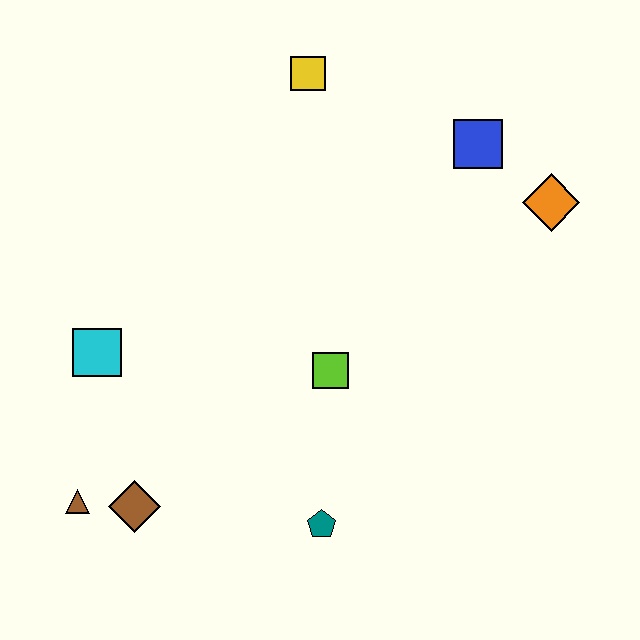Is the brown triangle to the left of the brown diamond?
Yes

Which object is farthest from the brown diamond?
The orange diamond is farthest from the brown diamond.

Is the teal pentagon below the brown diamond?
Yes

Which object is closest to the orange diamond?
The blue square is closest to the orange diamond.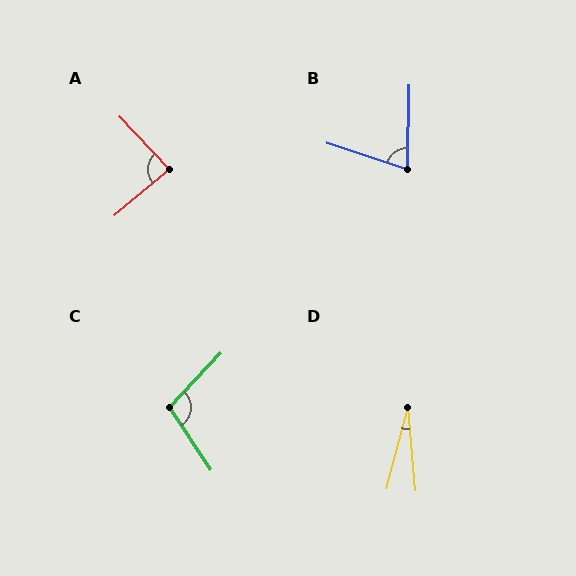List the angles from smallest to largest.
D (20°), B (73°), A (86°), C (103°).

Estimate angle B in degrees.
Approximately 73 degrees.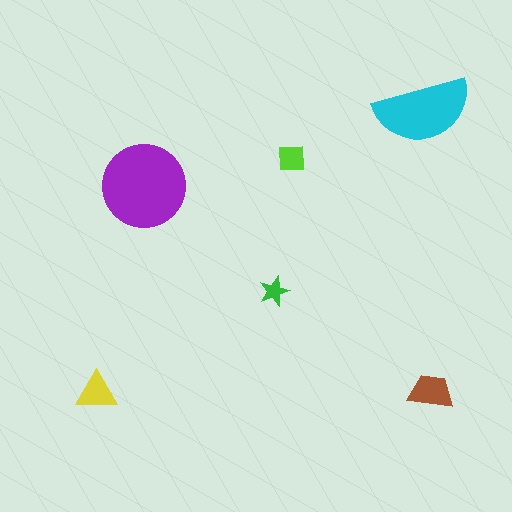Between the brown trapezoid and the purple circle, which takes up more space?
The purple circle.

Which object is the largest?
The purple circle.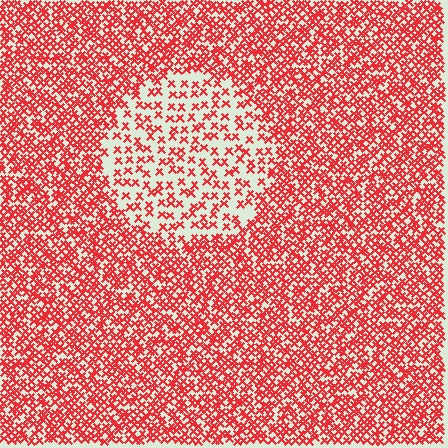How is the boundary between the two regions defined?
The boundary is defined by a change in element density (approximately 2.3x ratio). All elements are the same color, size, and shape.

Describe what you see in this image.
The image contains small red elements arranged at two different densities. A circle-shaped region is visible where the elements are less densely packed than the surrounding area.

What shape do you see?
I see a circle.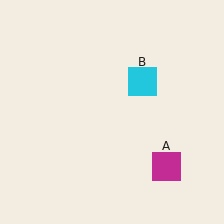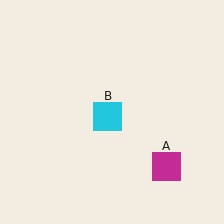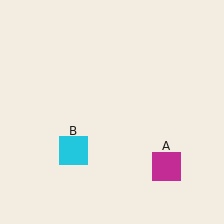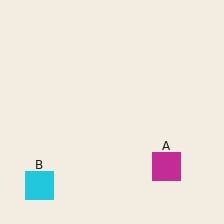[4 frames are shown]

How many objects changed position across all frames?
1 object changed position: cyan square (object B).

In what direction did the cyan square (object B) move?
The cyan square (object B) moved down and to the left.